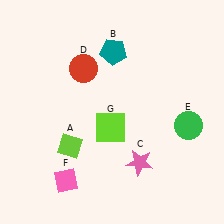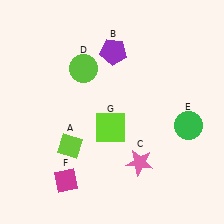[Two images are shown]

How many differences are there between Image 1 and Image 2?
There are 3 differences between the two images.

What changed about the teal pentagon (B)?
In Image 1, B is teal. In Image 2, it changed to purple.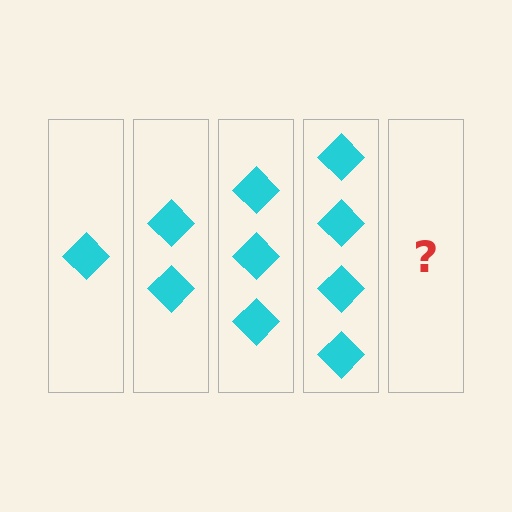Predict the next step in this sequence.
The next step is 5 diamonds.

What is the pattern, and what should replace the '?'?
The pattern is that each step adds one more diamond. The '?' should be 5 diamonds.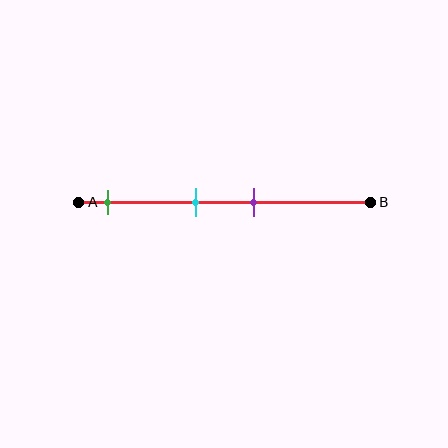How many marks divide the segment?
There are 3 marks dividing the segment.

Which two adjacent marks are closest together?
The cyan and purple marks are the closest adjacent pair.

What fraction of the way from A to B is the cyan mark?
The cyan mark is approximately 40% (0.4) of the way from A to B.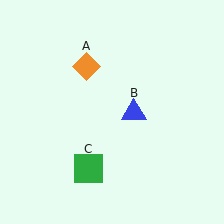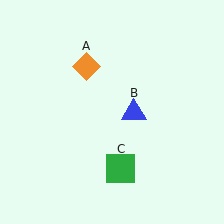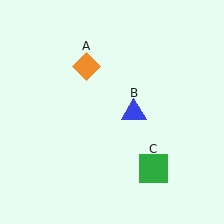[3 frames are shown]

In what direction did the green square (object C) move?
The green square (object C) moved right.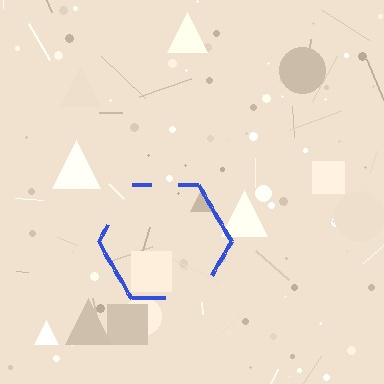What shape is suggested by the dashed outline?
The dashed outline suggests a hexagon.